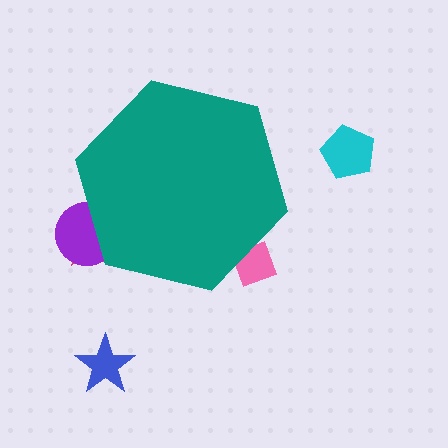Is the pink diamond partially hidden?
Yes, the pink diamond is partially hidden behind the teal hexagon.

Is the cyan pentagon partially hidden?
No, the cyan pentagon is fully visible.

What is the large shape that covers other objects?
A teal hexagon.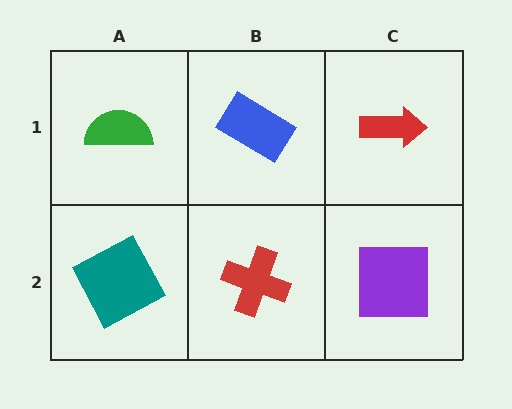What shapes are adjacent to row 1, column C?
A purple square (row 2, column C), a blue rectangle (row 1, column B).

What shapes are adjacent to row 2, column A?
A green semicircle (row 1, column A), a red cross (row 2, column B).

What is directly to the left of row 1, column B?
A green semicircle.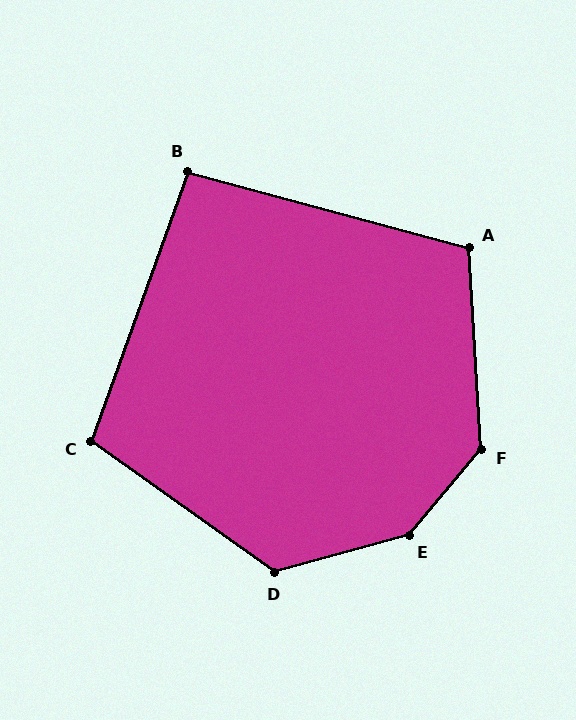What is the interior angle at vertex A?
Approximately 109 degrees (obtuse).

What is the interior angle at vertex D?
Approximately 129 degrees (obtuse).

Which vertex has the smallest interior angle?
B, at approximately 95 degrees.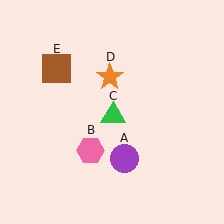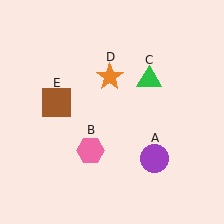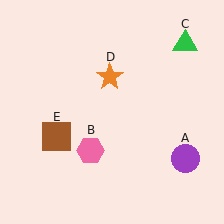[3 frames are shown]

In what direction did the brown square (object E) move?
The brown square (object E) moved down.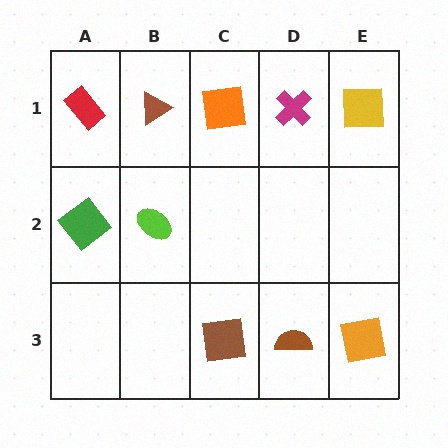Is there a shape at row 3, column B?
No, that cell is empty.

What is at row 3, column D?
A brown semicircle.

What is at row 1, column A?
A red rectangle.